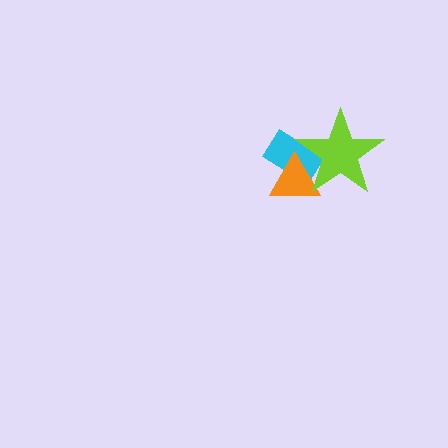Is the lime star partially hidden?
No, no other shape covers it.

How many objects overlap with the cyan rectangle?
2 objects overlap with the cyan rectangle.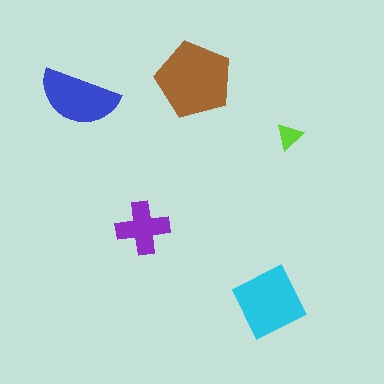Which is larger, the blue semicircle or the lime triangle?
The blue semicircle.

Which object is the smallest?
The lime triangle.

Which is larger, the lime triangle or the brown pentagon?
The brown pentagon.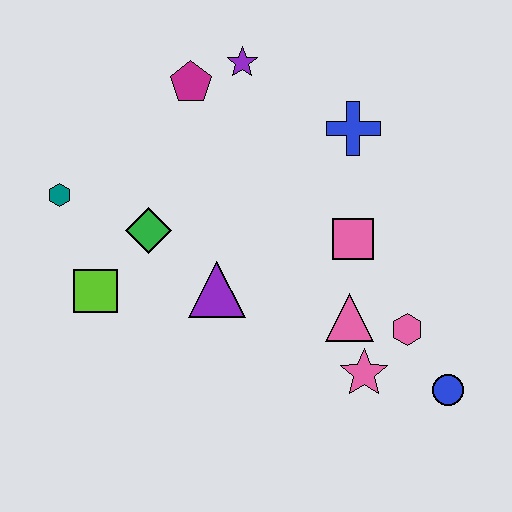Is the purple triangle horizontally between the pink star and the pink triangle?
No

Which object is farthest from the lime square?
The blue circle is farthest from the lime square.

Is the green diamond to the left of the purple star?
Yes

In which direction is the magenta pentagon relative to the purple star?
The magenta pentagon is to the left of the purple star.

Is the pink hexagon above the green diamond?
No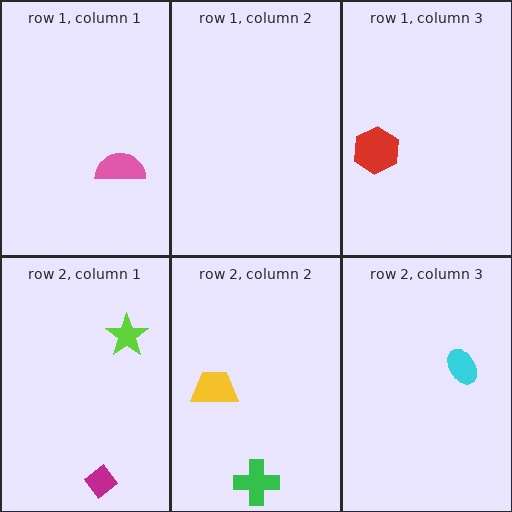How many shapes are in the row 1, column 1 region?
1.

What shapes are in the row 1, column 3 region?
The red hexagon.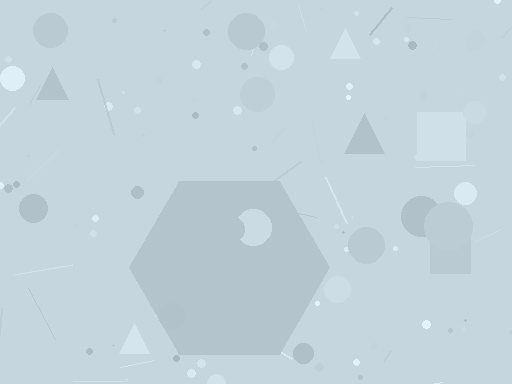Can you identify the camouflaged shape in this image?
The camouflaged shape is a hexagon.